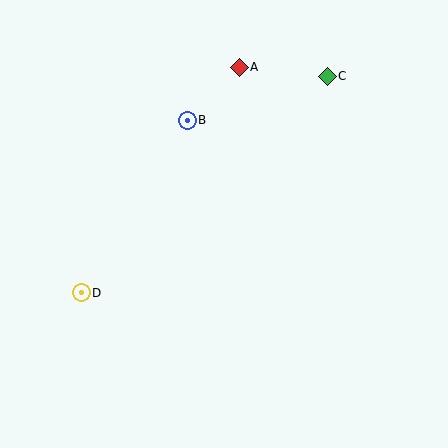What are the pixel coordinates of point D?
Point D is at (81, 293).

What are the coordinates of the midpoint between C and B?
The midpoint between C and B is at (257, 98).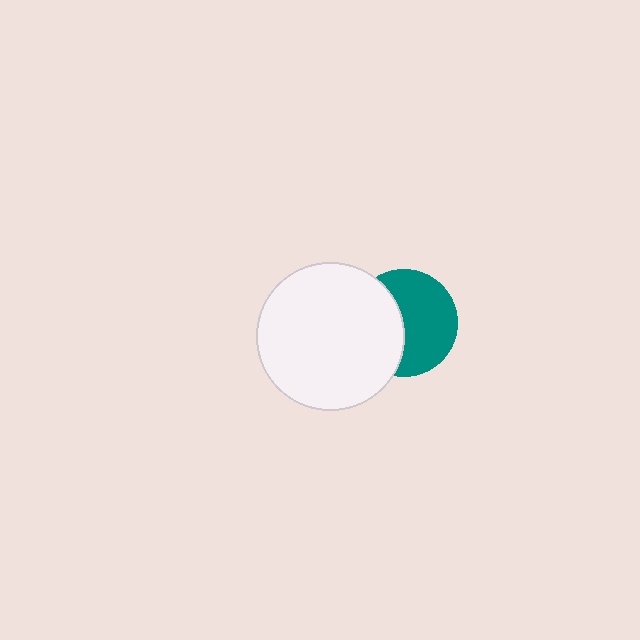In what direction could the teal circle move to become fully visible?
The teal circle could move right. That would shift it out from behind the white circle entirely.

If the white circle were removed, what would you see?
You would see the complete teal circle.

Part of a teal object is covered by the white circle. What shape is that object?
It is a circle.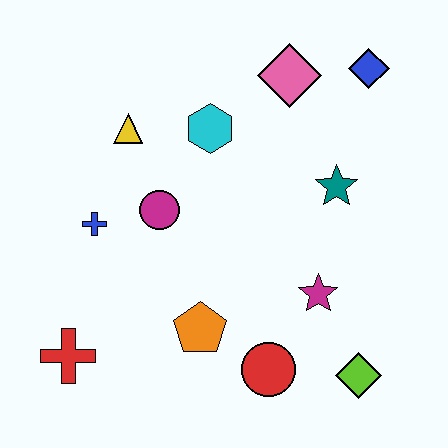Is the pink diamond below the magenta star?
No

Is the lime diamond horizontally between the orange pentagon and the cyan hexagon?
No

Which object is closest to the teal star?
The magenta star is closest to the teal star.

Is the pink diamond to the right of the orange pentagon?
Yes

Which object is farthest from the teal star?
The red cross is farthest from the teal star.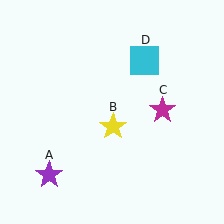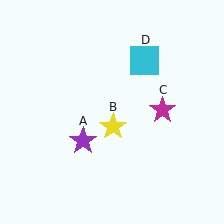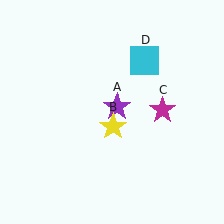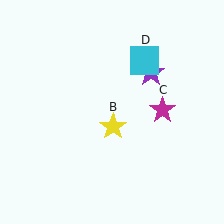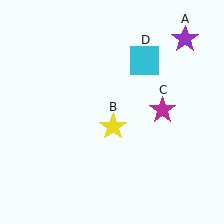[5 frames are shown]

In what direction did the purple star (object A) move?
The purple star (object A) moved up and to the right.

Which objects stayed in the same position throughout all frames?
Yellow star (object B) and magenta star (object C) and cyan square (object D) remained stationary.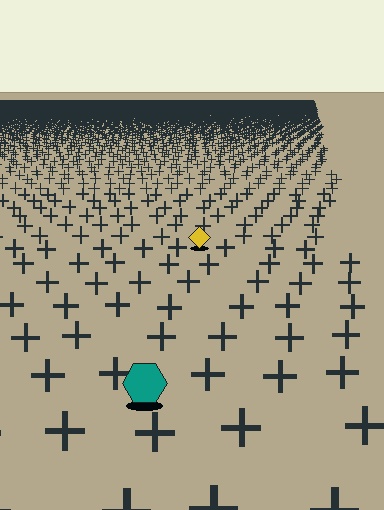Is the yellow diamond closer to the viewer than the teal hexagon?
No. The teal hexagon is closer — you can tell from the texture gradient: the ground texture is coarser near it.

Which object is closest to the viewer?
The teal hexagon is closest. The texture marks near it are larger and more spread out.